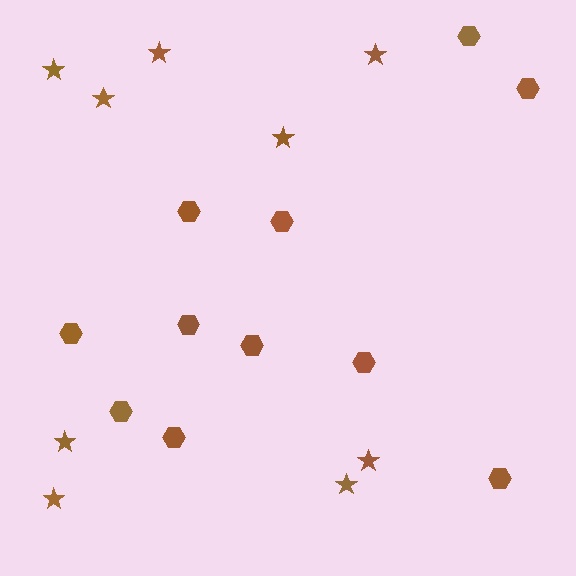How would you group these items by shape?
There are 2 groups: one group of hexagons (11) and one group of stars (9).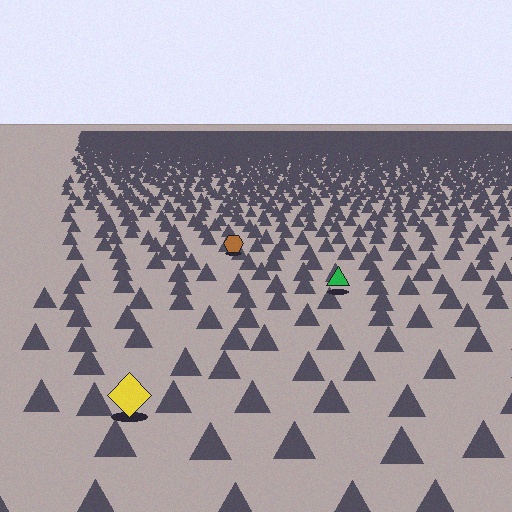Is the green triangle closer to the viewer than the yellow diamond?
No. The yellow diamond is closer — you can tell from the texture gradient: the ground texture is coarser near it.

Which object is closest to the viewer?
The yellow diamond is closest. The texture marks near it are larger and more spread out.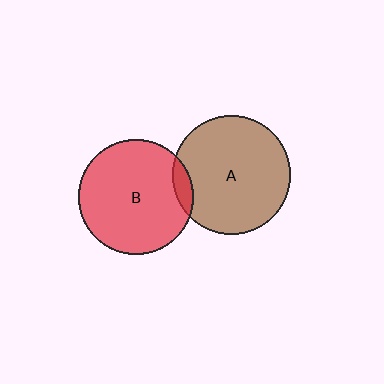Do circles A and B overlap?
Yes.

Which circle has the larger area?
Circle A (brown).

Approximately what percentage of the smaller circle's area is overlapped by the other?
Approximately 10%.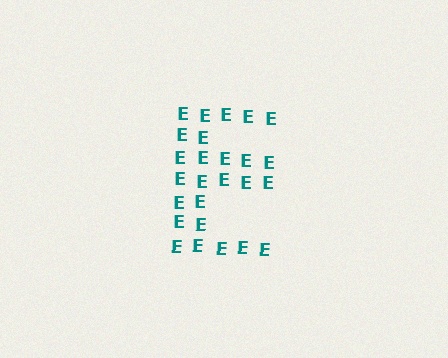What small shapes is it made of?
It is made of small letter E's.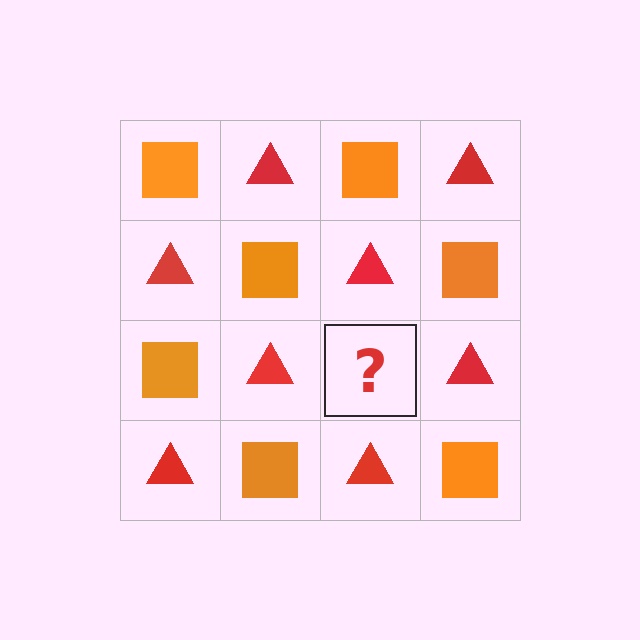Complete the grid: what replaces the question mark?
The question mark should be replaced with an orange square.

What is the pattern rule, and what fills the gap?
The rule is that it alternates orange square and red triangle in a checkerboard pattern. The gap should be filled with an orange square.